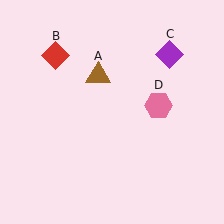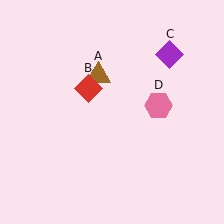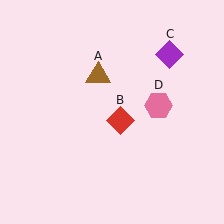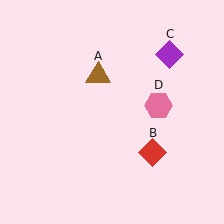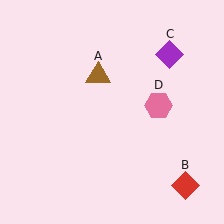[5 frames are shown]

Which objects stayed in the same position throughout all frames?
Brown triangle (object A) and purple diamond (object C) and pink hexagon (object D) remained stationary.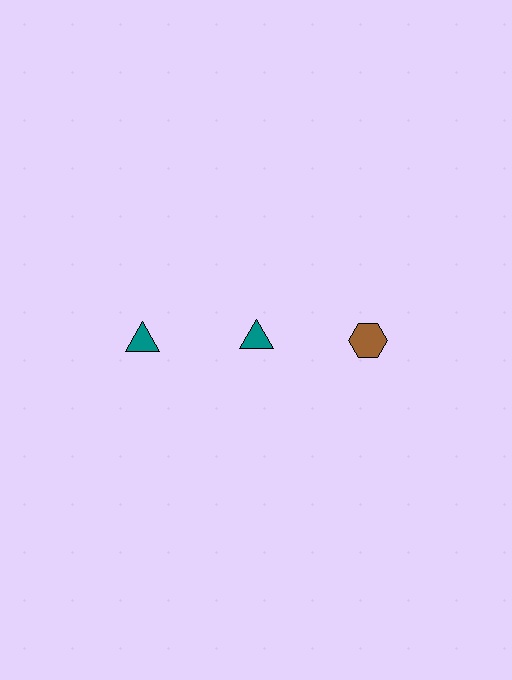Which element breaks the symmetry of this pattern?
The brown hexagon in the top row, center column breaks the symmetry. All other shapes are teal triangles.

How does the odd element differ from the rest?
It differs in both color (brown instead of teal) and shape (hexagon instead of triangle).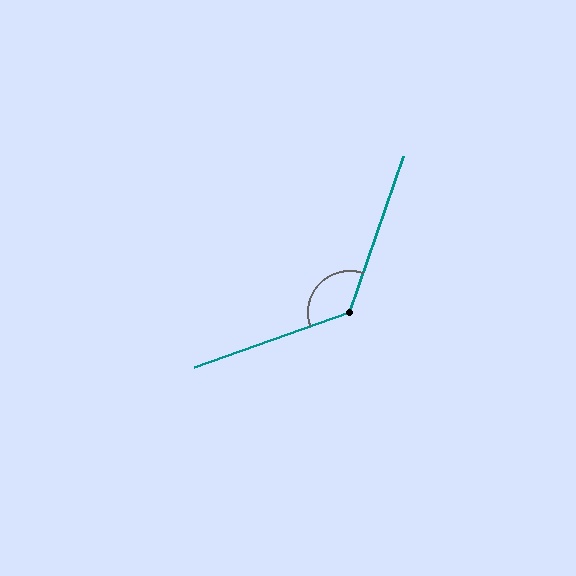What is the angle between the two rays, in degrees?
Approximately 129 degrees.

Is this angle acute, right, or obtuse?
It is obtuse.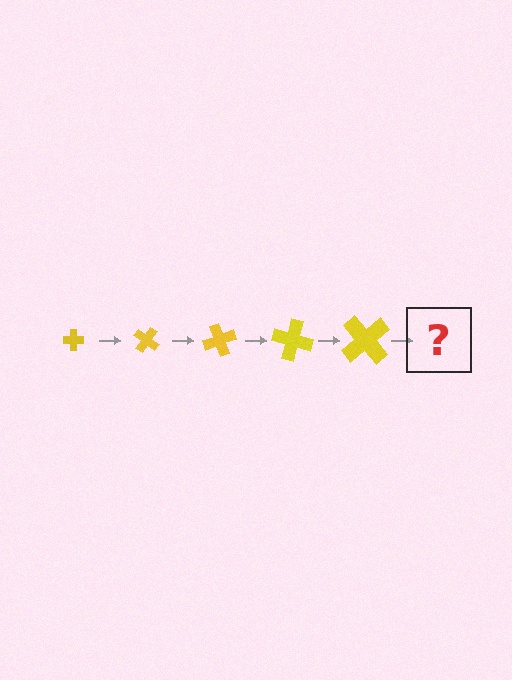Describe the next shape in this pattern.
It should be a cross, larger than the previous one and rotated 175 degrees from the start.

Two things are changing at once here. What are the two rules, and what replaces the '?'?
The two rules are that the cross grows larger each step and it rotates 35 degrees each step. The '?' should be a cross, larger than the previous one and rotated 175 degrees from the start.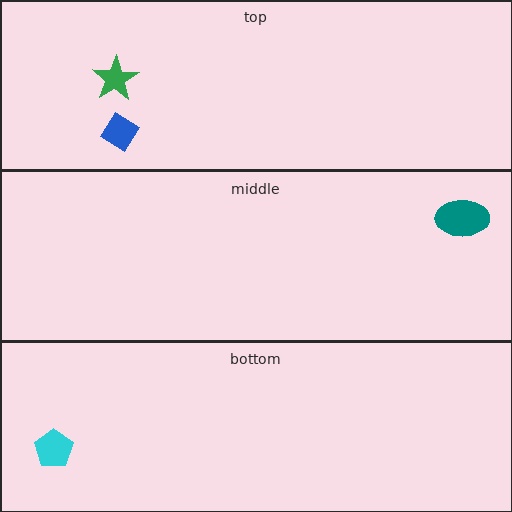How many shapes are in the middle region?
1.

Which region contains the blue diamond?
The top region.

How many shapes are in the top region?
2.